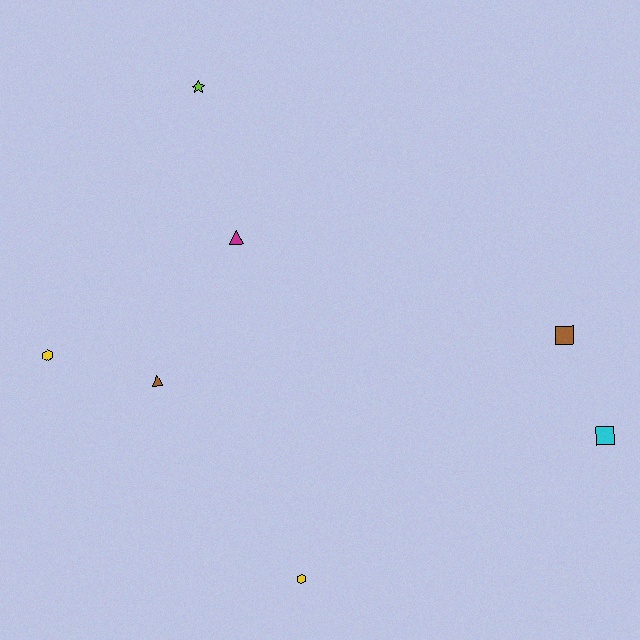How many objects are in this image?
There are 7 objects.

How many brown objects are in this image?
There are 2 brown objects.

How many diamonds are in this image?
There are no diamonds.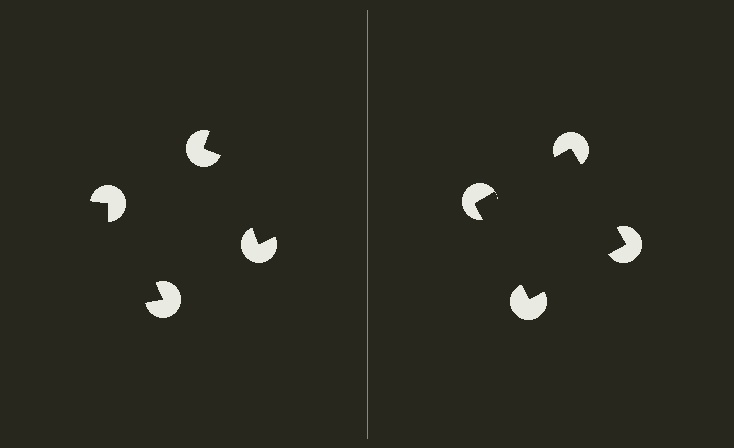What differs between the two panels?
The pac-man discs are positioned identically on both sides; only the wedge orientations differ. On the right they align to a square; on the left they are misaligned.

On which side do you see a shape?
An illusory square appears on the right side. On the left side the wedge cuts are rotated, so no coherent shape forms.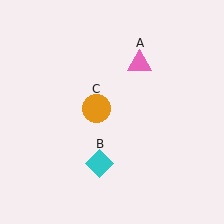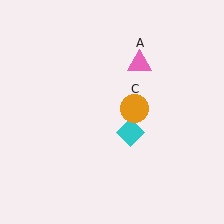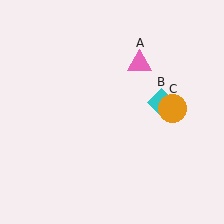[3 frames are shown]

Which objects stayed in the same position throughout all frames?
Pink triangle (object A) remained stationary.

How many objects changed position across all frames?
2 objects changed position: cyan diamond (object B), orange circle (object C).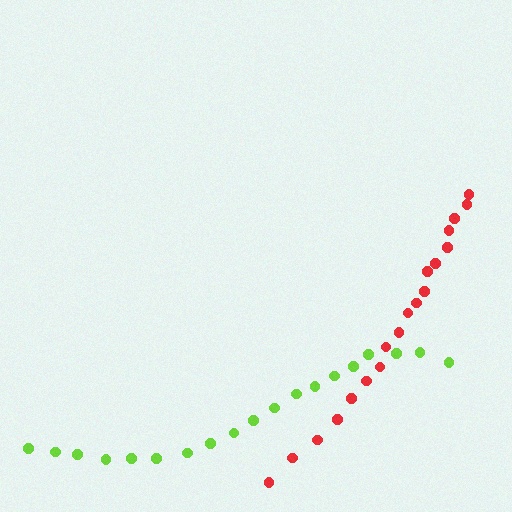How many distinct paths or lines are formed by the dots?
There are 2 distinct paths.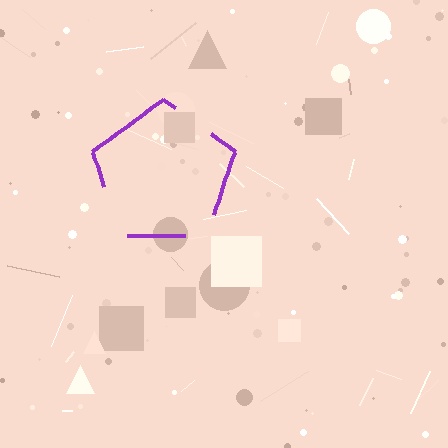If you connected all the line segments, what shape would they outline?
They would outline a pentagon.